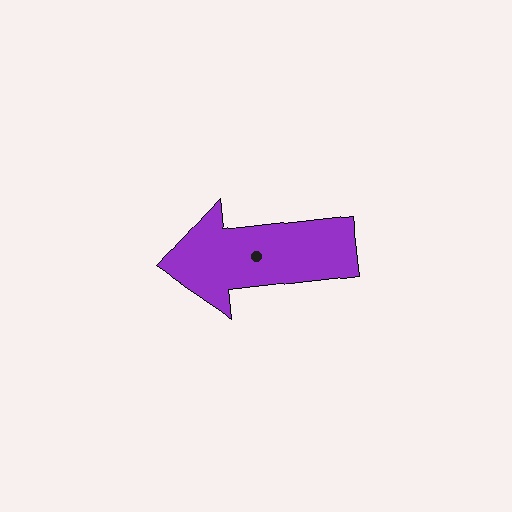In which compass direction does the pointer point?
West.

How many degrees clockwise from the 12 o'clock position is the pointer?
Approximately 264 degrees.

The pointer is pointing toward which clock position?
Roughly 9 o'clock.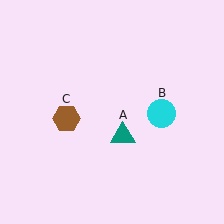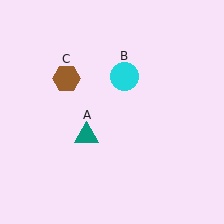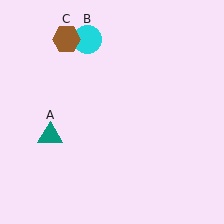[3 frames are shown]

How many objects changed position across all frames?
3 objects changed position: teal triangle (object A), cyan circle (object B), brown hexagon (object C).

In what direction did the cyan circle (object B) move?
The cyan circle (object B) moved up and to the left.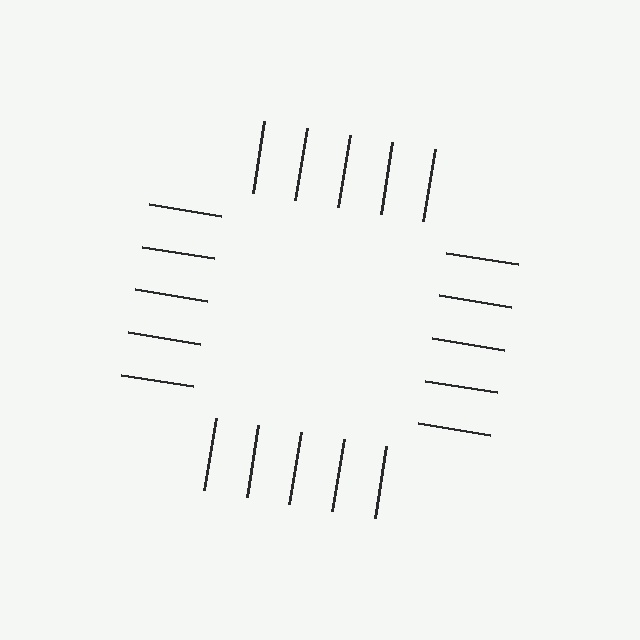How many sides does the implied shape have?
4 sides — the line-ends trace a square.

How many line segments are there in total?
20 — 5 along each of the 4 edges.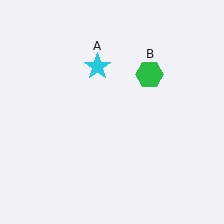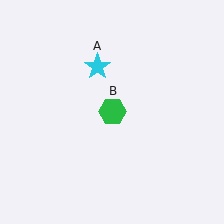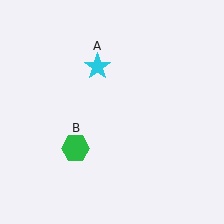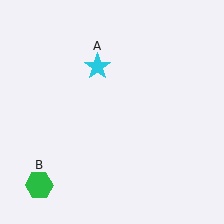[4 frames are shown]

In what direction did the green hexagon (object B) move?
The green hexagon (object B) moved down and to the left.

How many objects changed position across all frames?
1 object changed position: green hexagon (object B).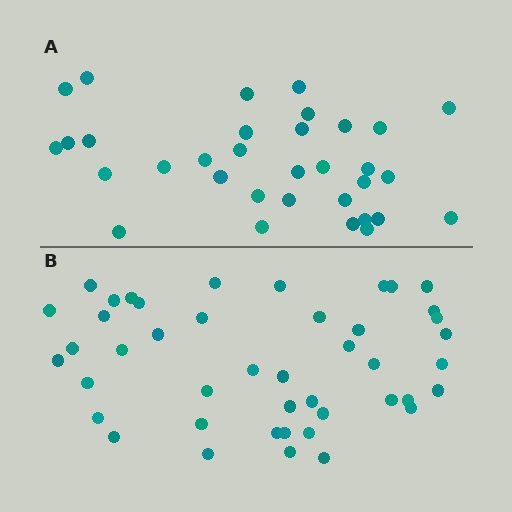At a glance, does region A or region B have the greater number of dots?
Region B (the bottom region) has more dots.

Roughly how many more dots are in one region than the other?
Region B has roughly 12 or so more dots than region A.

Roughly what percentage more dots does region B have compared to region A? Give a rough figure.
About 35% more.